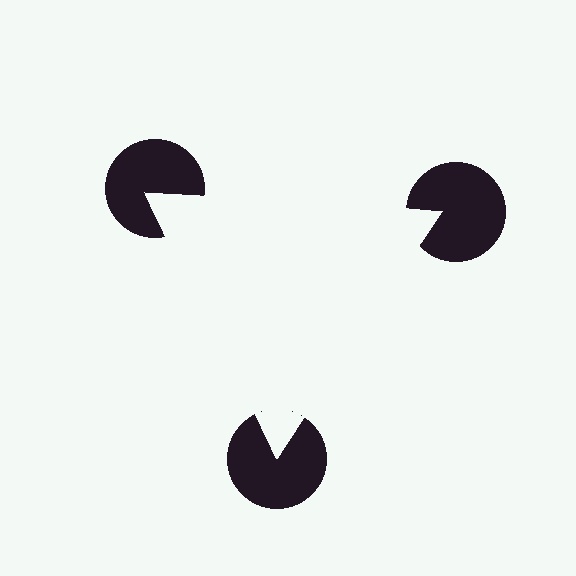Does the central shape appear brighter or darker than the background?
It typically appears slightly brighter than the background, even though no actual brightness change is drawn.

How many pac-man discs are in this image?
There are 3 — one at each vertex of the illusory triangle.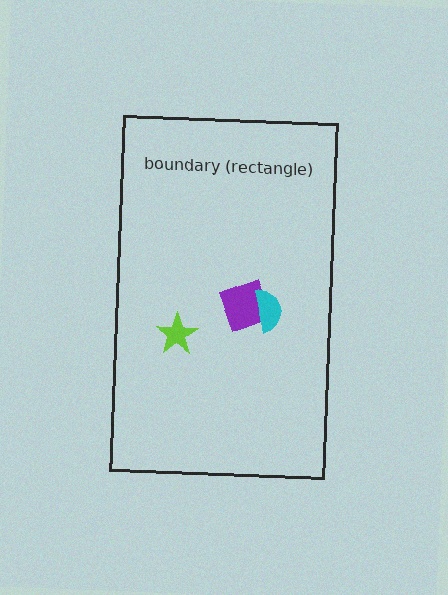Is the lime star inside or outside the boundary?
Inside.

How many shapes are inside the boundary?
3 inside, 0 outside.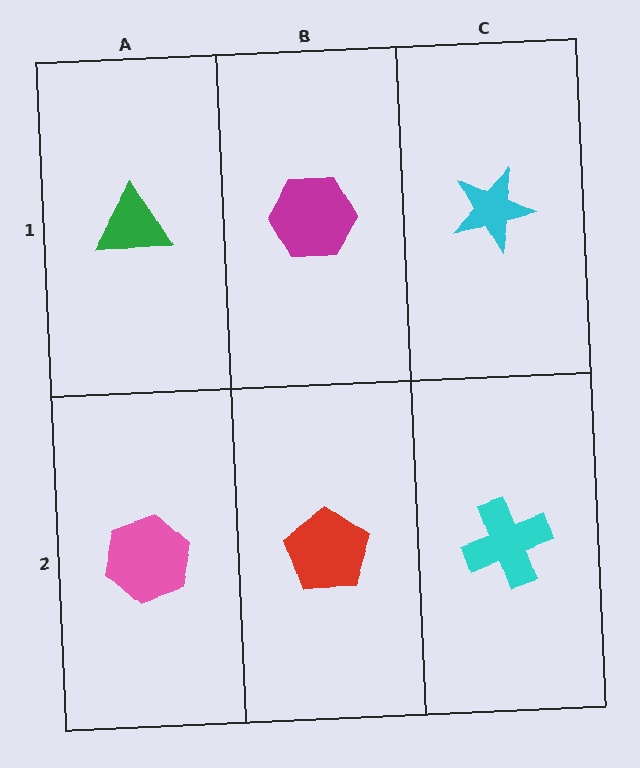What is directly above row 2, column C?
A cyan star.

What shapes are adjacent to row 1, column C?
A cyan cross (row 2, column C), a magenta hexagon (row 1, column B).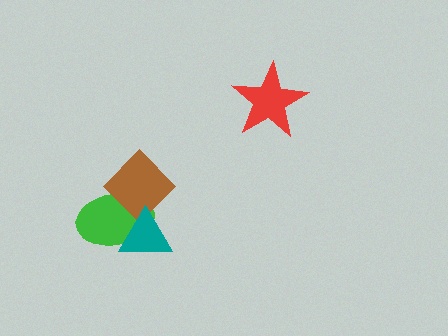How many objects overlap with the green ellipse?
2 objects overlap with the green ellipse.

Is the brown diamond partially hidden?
Yes, it is partially covered by another shape.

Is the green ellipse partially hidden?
Yes, it is partially covered by another shape.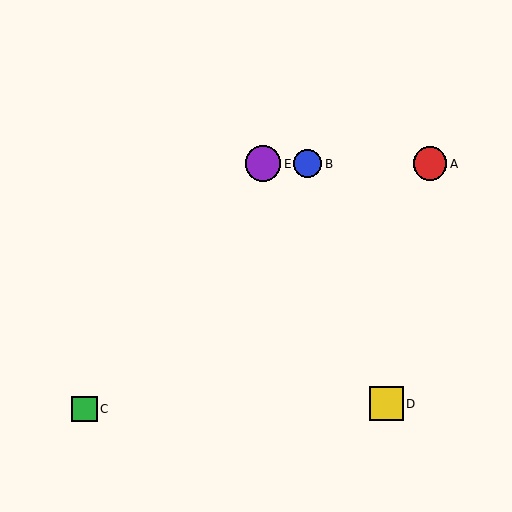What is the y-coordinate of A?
Object A is at y≈164.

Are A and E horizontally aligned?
Yes, both are at y≈164.